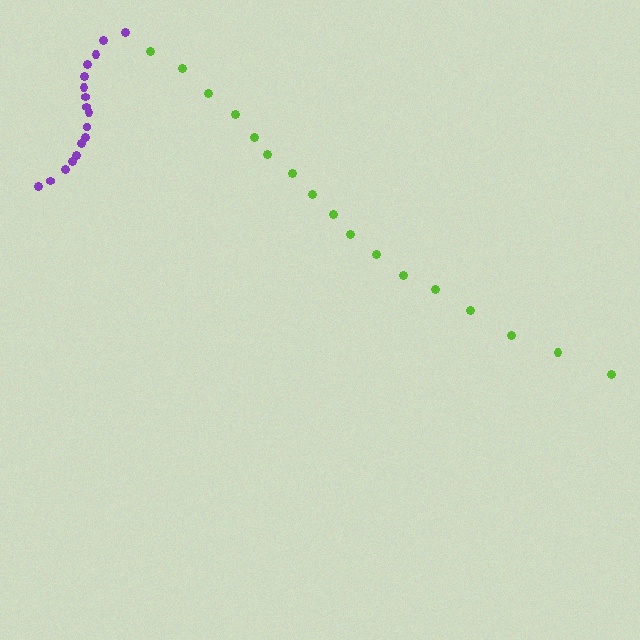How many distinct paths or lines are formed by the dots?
There are 2 distinct paths.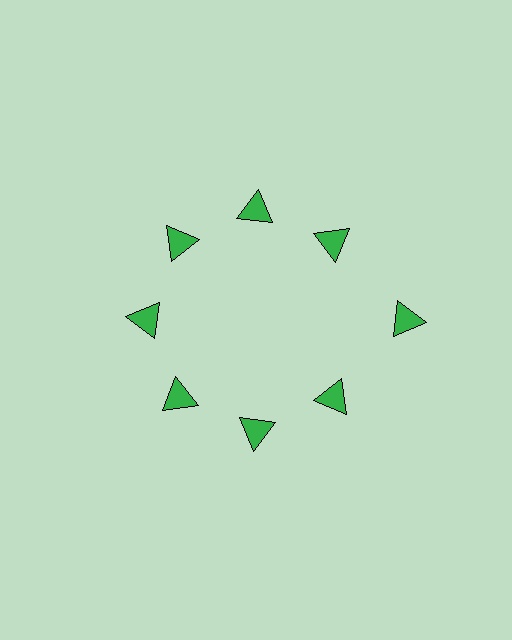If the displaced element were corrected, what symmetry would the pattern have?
It would have 8-fold rotational symmetry — the pattern would map onto itself every 45 degrees.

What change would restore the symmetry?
The symmetry would be restored by moving it inward, back onto the ring so that all 8 triangles sit at equal angles and equal distance from the center.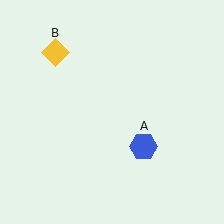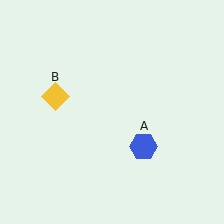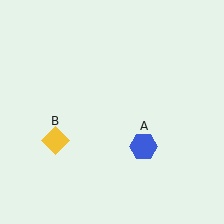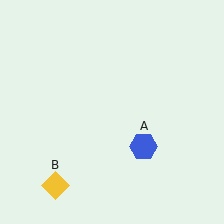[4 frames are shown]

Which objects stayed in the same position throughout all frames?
Blue hexagon (object A) remained stationary.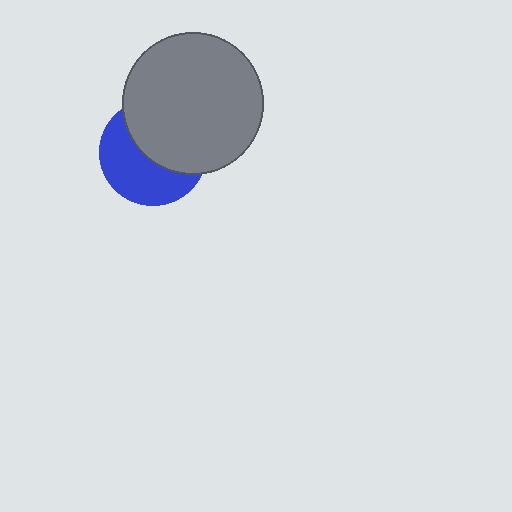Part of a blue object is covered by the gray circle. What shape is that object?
It is a circle.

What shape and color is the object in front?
The object in front is a gray circle.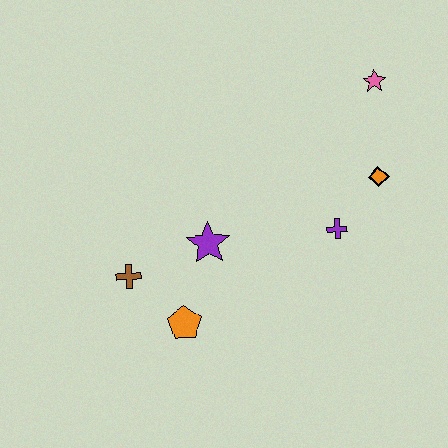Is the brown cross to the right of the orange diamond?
No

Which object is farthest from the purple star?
The pink star is farthest from the purple star.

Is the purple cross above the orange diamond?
No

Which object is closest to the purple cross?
The orange diamond is closest to the purple cross.